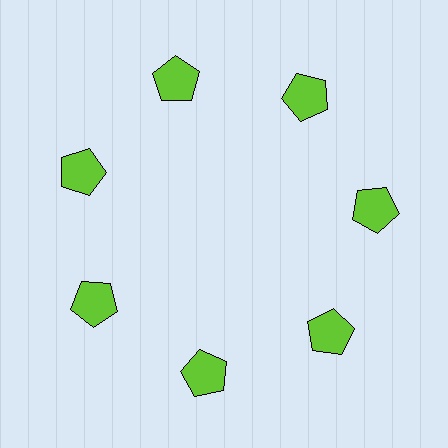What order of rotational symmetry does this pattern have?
This pattern has 7-fold rotational symmetry.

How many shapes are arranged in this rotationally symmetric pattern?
There are 7 shapes, arranged in 7 groups of 1.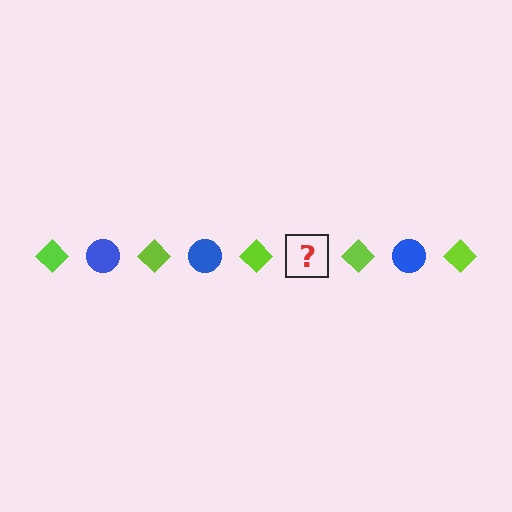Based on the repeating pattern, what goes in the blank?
The blank should be a blue circle.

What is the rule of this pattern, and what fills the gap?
The rule is that the pattern alternates between lime diamond and blue circle. The gap should be filled with a blue circle.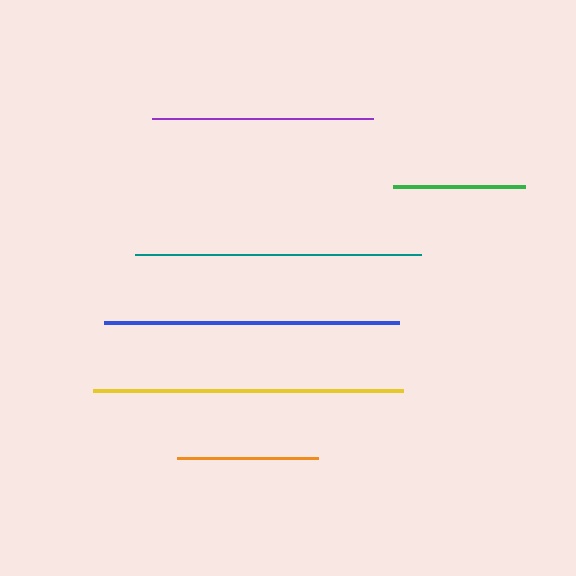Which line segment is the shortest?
The green line is the shortest at approximately 132 pixels.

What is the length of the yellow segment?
The yellow segment is approximately 310 pixels long.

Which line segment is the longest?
The yellow line is the longest at approximately 310 pixels.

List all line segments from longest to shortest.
From longest to shortest: yellow, blue, teal, purple, orange, green.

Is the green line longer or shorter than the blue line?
The blue line is longer than the green line.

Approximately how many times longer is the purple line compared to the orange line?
The purple line is approximately 1.6 times the length of the orange line.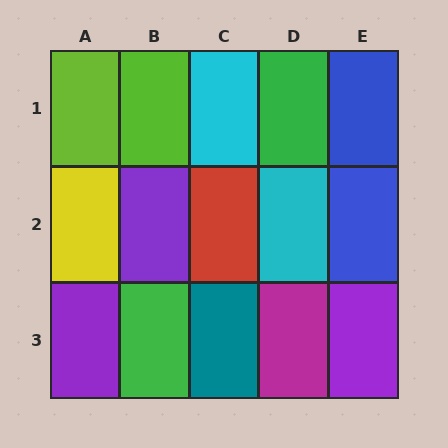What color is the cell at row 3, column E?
Purple.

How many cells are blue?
2 cells are blue.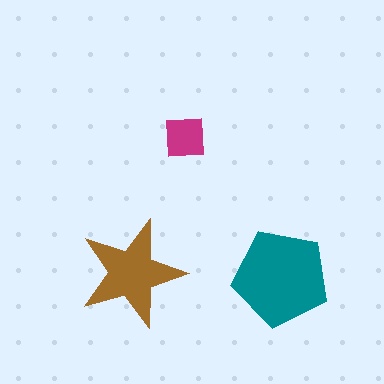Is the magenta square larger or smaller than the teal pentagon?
Smaller.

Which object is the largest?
The teal pentagon.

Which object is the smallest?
The magenta square.